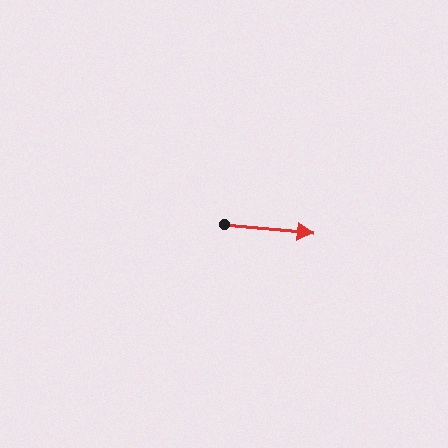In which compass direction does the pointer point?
East.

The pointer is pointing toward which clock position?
Roughly 3 o'clock.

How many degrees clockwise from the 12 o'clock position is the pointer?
Approximately 96 degrees.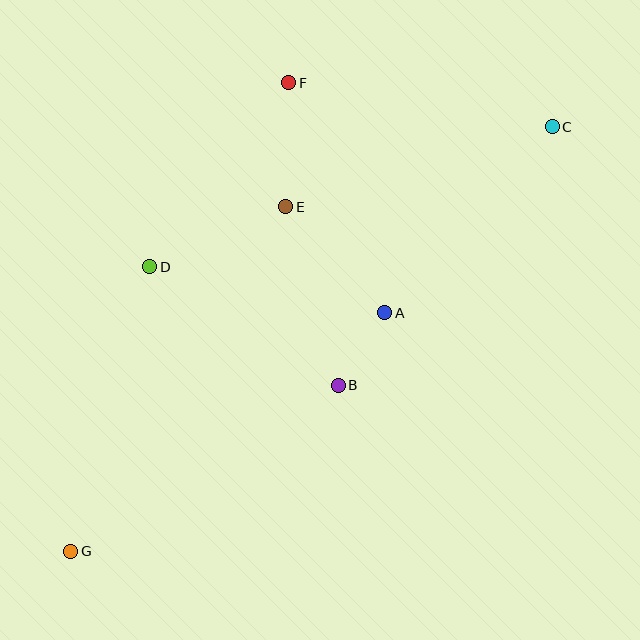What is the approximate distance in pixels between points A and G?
The distance between A and G is approximately 394 pixels.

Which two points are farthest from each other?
Points C and G are farthest from each other.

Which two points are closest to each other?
Points A and B are closest to each other.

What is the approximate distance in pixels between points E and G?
The distance between E and G is approximately 406 pixels.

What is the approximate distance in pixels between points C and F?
The distance between C and F is approximately 267 pixels.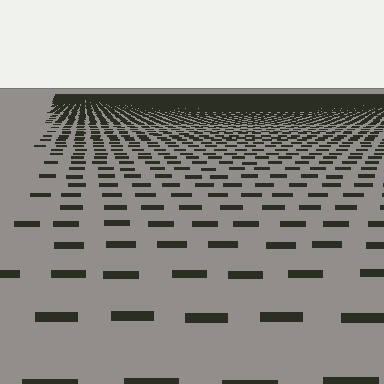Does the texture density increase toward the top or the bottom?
Density increases toward the top.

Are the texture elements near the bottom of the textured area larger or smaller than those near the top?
Larger. Near the bottom, elements are closer to the viewer and appear at a bigger on-screen size.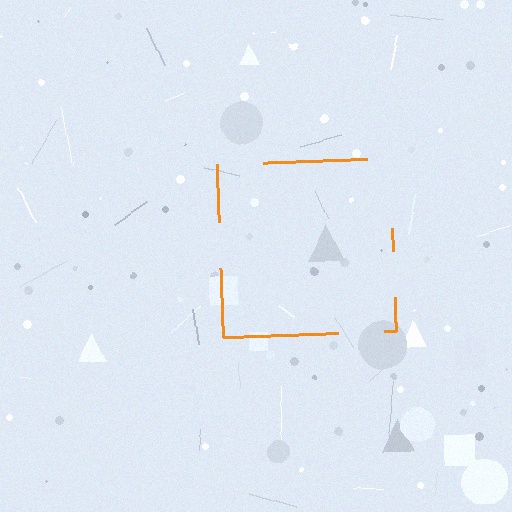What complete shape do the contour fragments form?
The contour fragments form a square.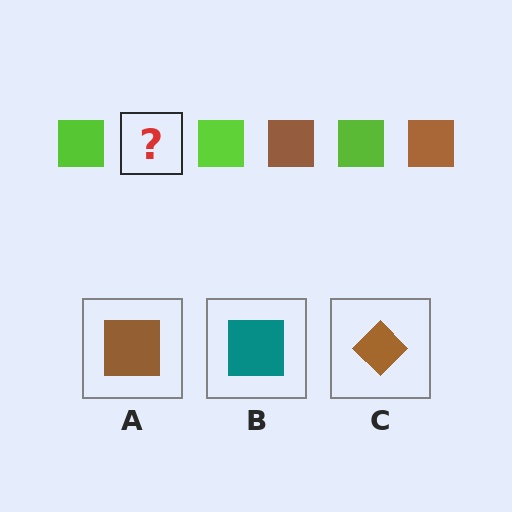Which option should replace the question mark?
Option A.